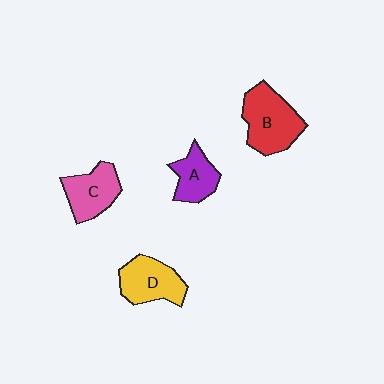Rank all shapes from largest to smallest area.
From largest to smallest: B (red), D (yellow), C (pink), A (purple).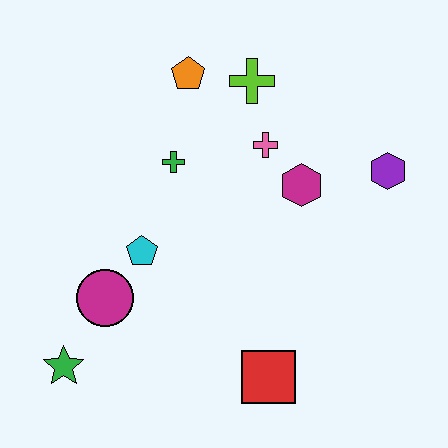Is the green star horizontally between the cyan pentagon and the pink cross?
No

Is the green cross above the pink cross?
No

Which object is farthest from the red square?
The orange pentagon is farthest from the red square.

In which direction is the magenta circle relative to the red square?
The magenta circle is to the left of the red square.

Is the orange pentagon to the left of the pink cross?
Yes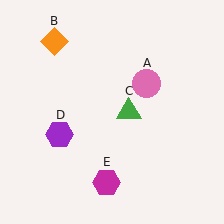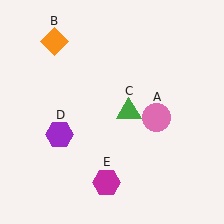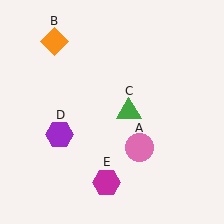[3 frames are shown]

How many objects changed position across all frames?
1 object changed position: pink circle (object A).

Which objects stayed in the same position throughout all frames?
Orange diamond (object B) and green triangle (object C) and purple hexagon (object D) and magenta hexagon (object E) remained stationary.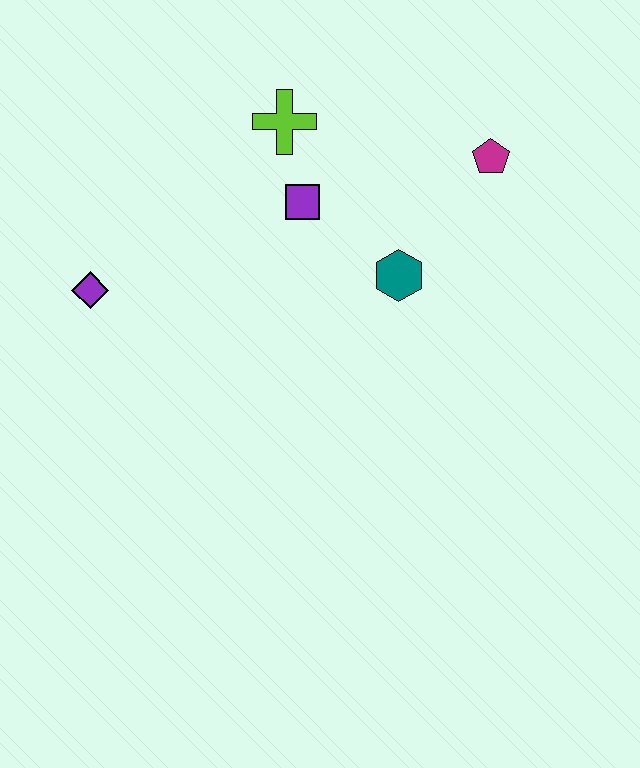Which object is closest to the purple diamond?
The purple square is closest to the purple diamond.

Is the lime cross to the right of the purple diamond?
Yes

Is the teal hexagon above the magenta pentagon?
No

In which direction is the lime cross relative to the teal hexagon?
The lime cross is above the teal hexagon.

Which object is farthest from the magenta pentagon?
The purple diamond is farthest from the magenta pentagon.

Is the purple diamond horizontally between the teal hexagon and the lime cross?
No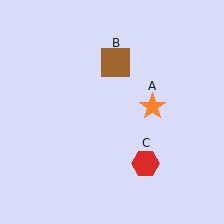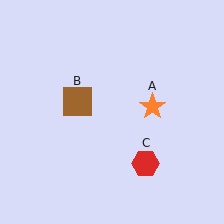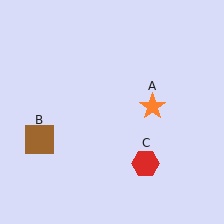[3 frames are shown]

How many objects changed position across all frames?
1 object changed position: brown square (object B).